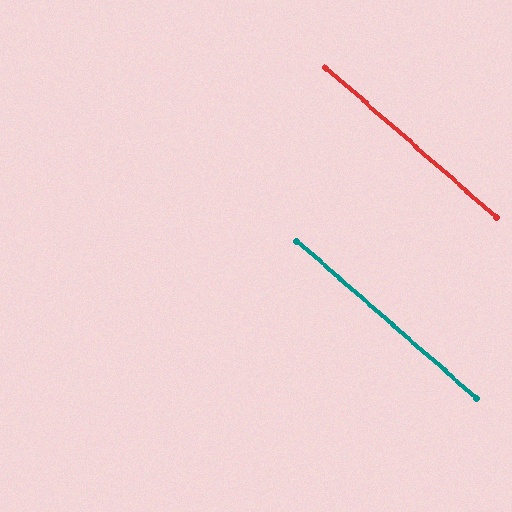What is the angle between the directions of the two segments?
Approximately 0 degrees.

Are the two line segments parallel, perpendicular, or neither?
Parallel — their directions differ by only 0.4°.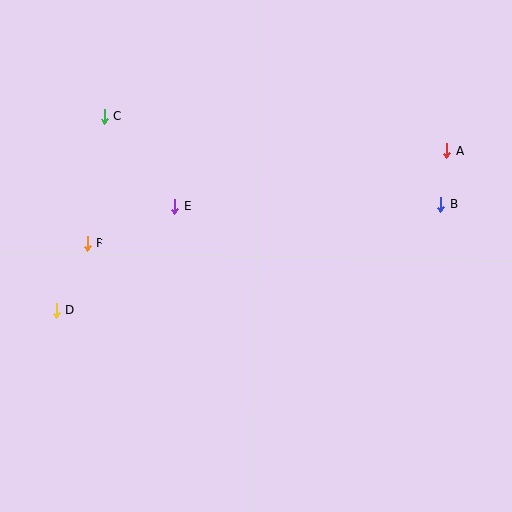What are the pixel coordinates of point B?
Point B is at (441, 204).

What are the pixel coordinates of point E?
Point E is at (175, 206).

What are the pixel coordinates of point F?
Point F is at (88, 244).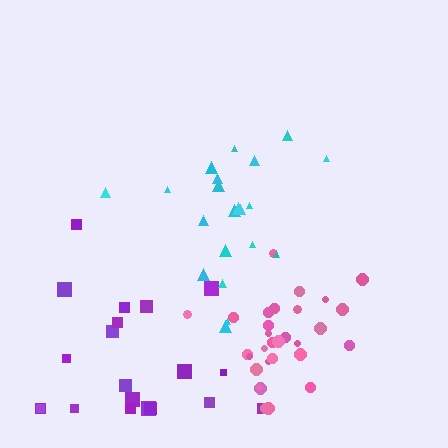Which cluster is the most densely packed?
Pink.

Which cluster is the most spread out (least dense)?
Purple.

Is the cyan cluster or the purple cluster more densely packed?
Cyan.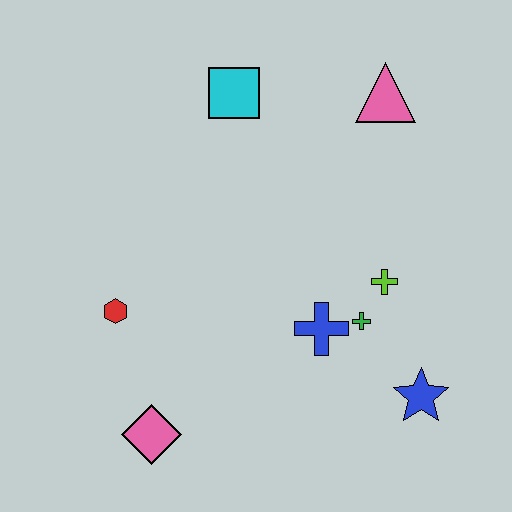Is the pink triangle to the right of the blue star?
No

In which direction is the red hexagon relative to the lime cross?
The red hexagon is to the left of the lime cross.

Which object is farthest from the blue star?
The cyan square is farthest from the blue star.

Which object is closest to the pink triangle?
The cyan square is closest to the pink triangle.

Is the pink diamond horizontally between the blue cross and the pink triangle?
No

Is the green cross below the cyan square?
Yes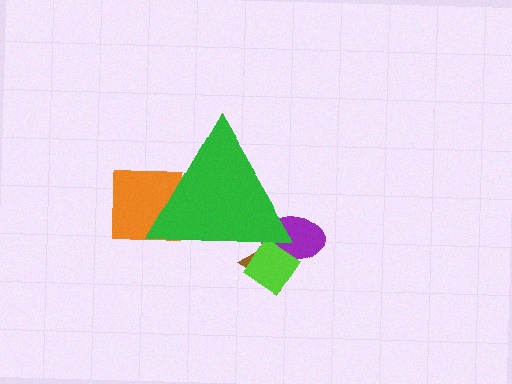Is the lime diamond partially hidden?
Yes, the lime diamond is partially hidden behind the green triangle.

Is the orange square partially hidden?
Yes, the orange square is partially hidden behind the green triangle.